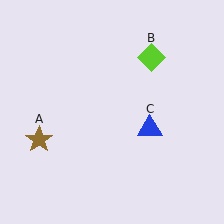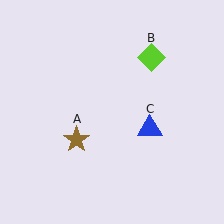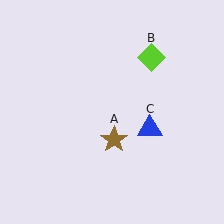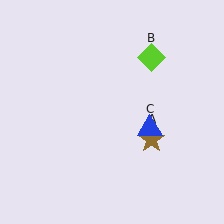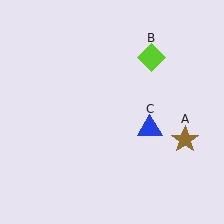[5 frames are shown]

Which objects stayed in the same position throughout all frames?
Lime diamond (object B) and blue triangle (object C) remained stationary.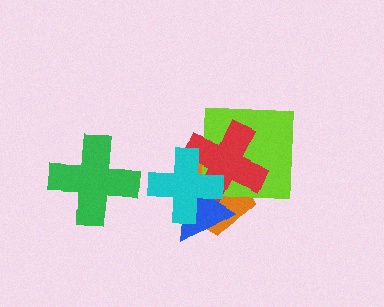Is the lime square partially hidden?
Yes, it is partially covered by another shape.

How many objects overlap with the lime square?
3 objects overlap with the lime square.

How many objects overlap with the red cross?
4 objects overlap with the red cross.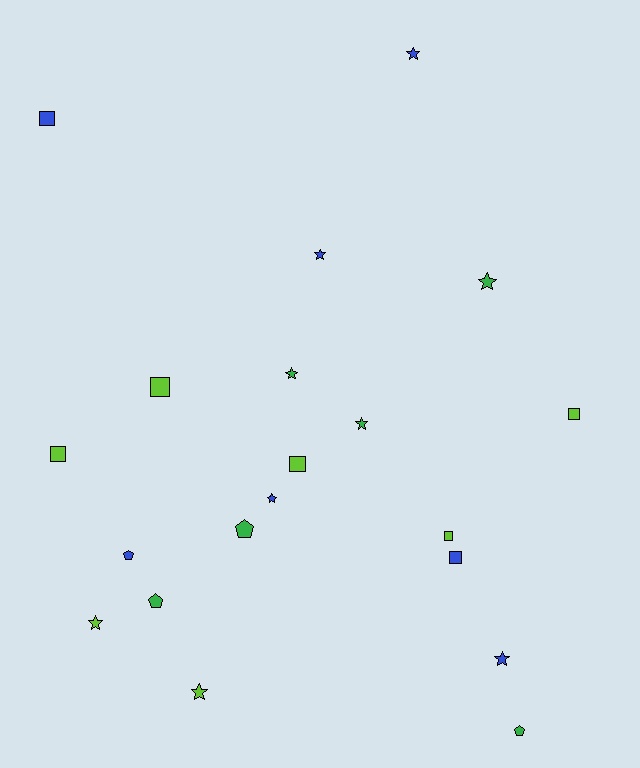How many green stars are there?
There are 3 green stars.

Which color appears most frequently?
Lime, with 7 objects.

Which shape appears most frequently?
Star, with 9 objects.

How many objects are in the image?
There are 20 objects.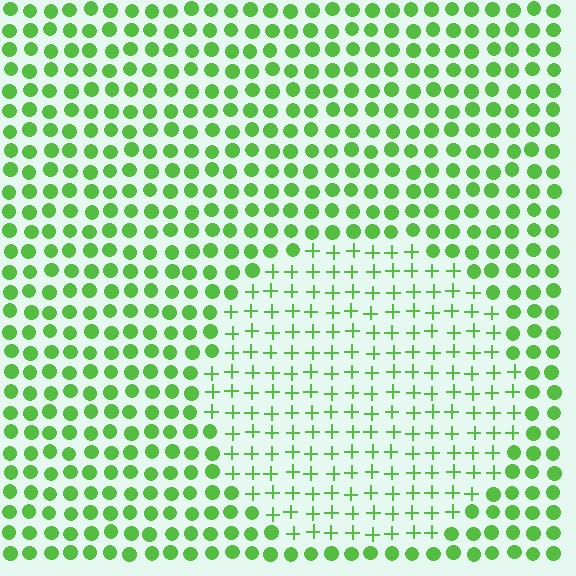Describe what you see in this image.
The image is filled with small lime elements arranged in a uniform grid. A circle-shaped region contains plus signs, while the surrounding area contains circles. The boundary is defined purely by the change in element shape.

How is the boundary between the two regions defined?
The boundary is defined by a change in element shape: plus signs inside vs. circles outside. All elements share the same color and spacing.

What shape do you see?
I see a circle.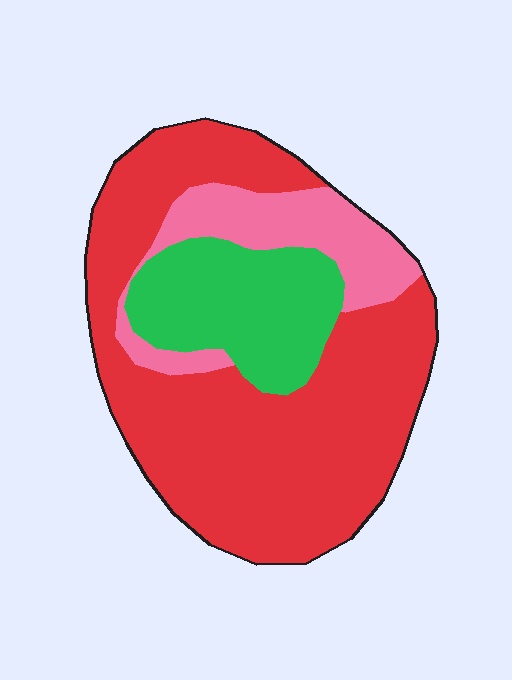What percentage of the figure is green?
Green covers about 20% of the figure.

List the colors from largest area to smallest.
From largest to smallest: red, green, pink.